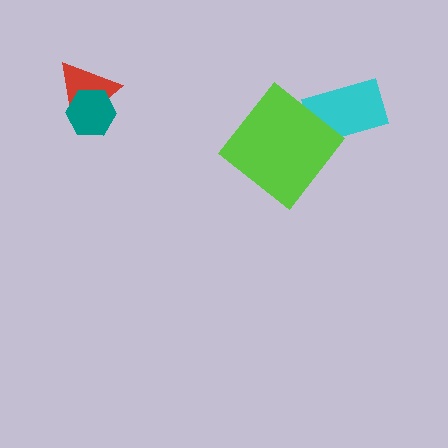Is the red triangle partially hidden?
Yes, it is partially covered by another shape.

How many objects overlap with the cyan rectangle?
1 object overlaps with the cyan rectangle.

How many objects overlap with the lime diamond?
1 object overlaps with the lime diamond.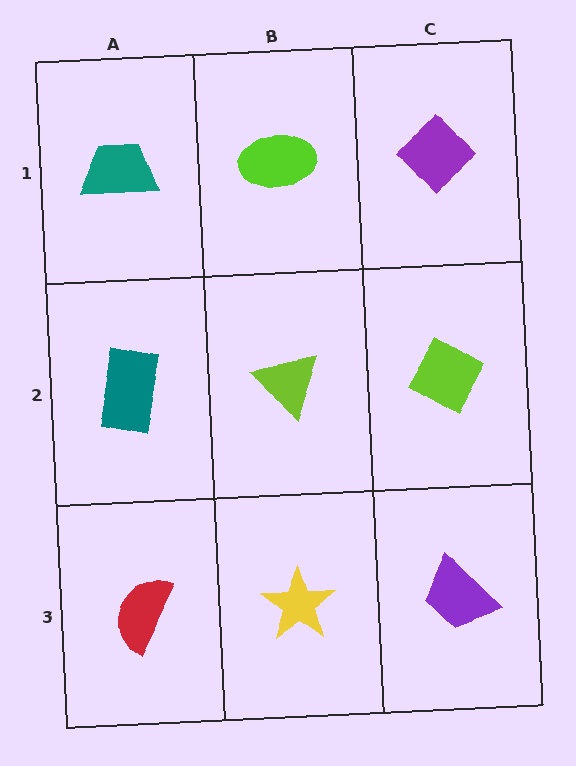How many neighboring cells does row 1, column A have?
2.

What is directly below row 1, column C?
A lime diamond.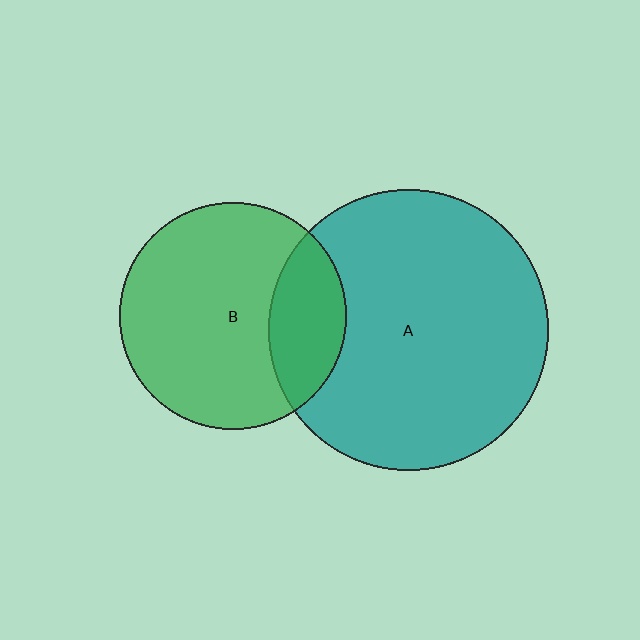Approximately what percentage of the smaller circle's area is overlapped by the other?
Approximately 25%.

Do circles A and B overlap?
Yes.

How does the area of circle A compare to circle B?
Approximately 1.5 times.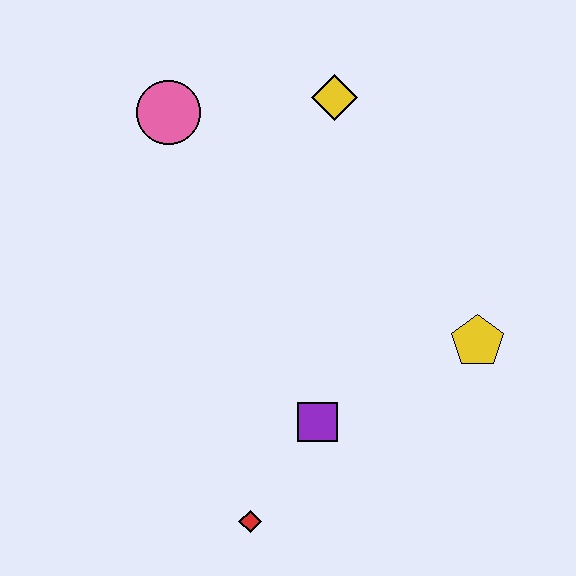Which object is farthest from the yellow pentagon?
The pink circle is farthest from the yellow pentagon.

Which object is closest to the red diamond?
The purple square is closest to the red diamond.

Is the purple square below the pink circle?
Yes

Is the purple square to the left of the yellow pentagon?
Yes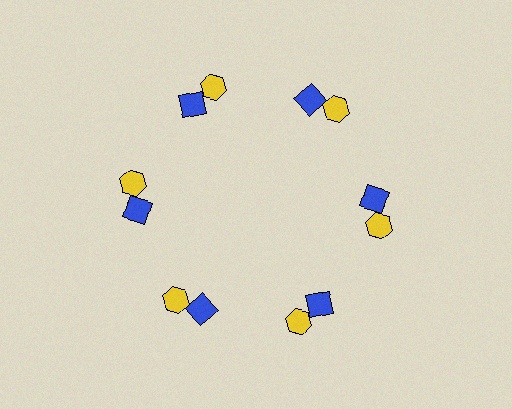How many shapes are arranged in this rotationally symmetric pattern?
There are 12 shapes, arranged in 6 groups of 2.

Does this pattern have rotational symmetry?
Yes, this pattern has 6-fold rotational symmetry. It looks the same after rotating 60 degrees around the center.